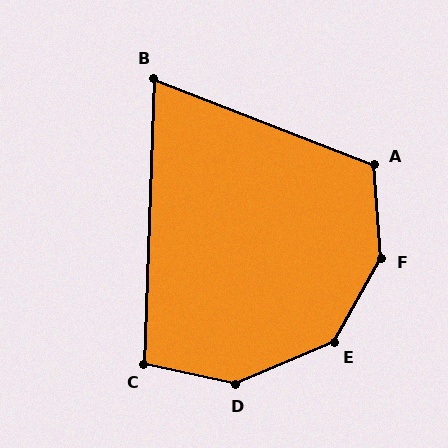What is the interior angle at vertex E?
Approximately 143 degrees (obtuse).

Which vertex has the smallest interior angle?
B, at approximately 71 degrees.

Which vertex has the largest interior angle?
F, at approximately 146 degrees.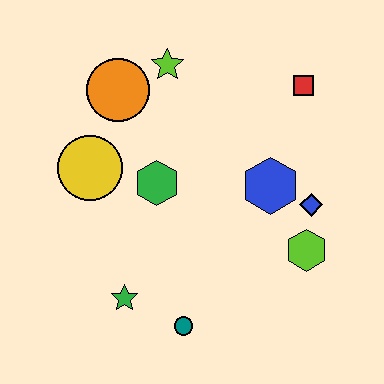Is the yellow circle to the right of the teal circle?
No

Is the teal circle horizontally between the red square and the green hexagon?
Yes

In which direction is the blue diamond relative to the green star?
The blue diamond is to the right of the green star.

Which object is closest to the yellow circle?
The green hexagon is closest to the yellow circle.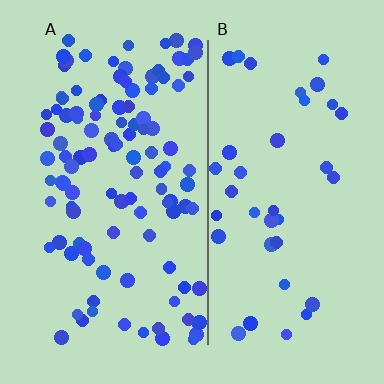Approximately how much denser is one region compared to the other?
Approximately 2.9× — region A over region B.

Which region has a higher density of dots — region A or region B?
A (the left).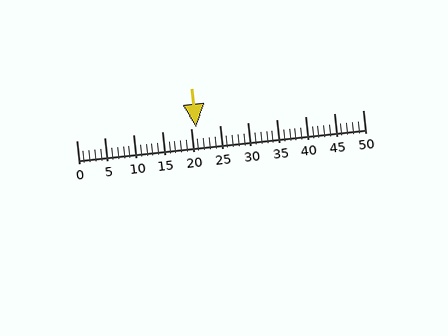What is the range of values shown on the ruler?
The ruler shows values from 0 to 50.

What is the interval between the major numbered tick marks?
The major tick marks are spaced 5 units apart.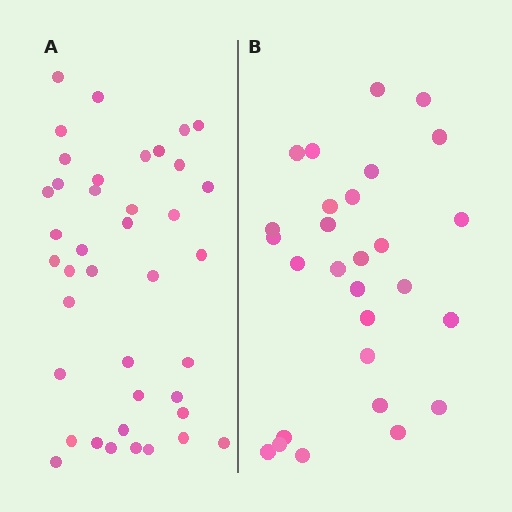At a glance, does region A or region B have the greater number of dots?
Region A (the left region) has more dots.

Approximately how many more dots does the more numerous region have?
Region A has roughly 12 or so more dots than region B.